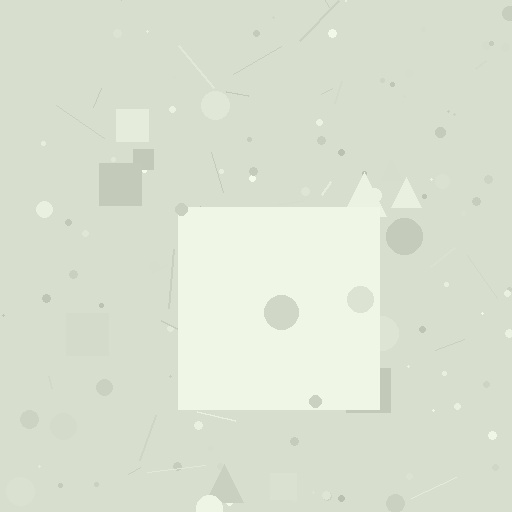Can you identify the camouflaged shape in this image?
The camouflaged shape is a square.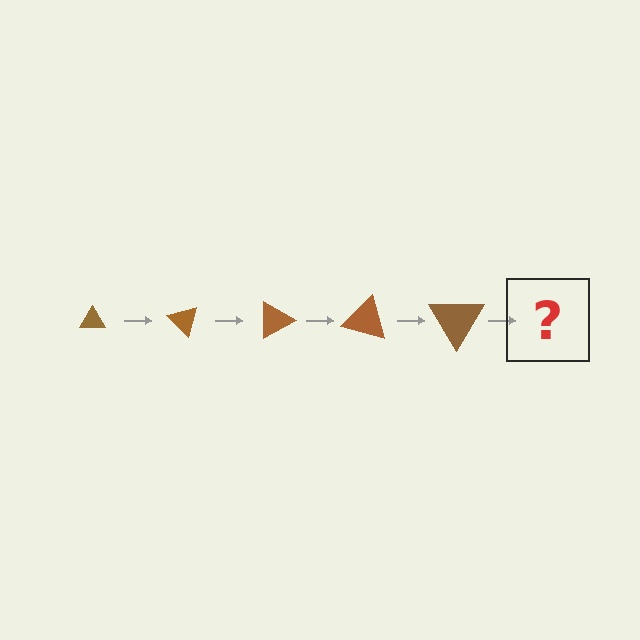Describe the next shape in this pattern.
It should be a triangle, larger than the previous one and rotated 225 degrees from the start.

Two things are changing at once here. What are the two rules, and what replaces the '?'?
The two rules are that the triangle grows larger each step and it rotates 45 degrees each step. The '?' should be a triangle, larger than the previous one and rotated 225 degrees from the start.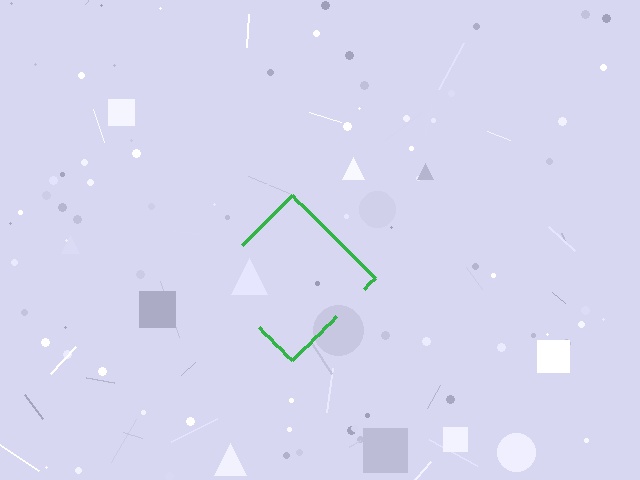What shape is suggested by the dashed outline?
The dashed outline suggests a diamond.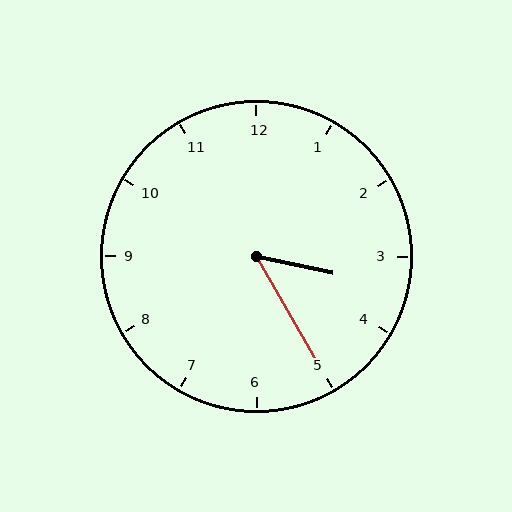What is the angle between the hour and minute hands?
Approximately 48 degrees.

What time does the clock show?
3:25.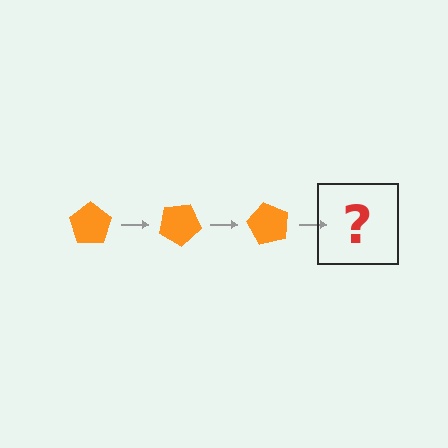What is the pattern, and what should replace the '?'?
The pattern is that the pentagon rotates 30 degrees each step. The '?' should be an orange pentagon rotated 90 degrees.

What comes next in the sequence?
The next element should be an orange pentagon rotated 90 degrees.